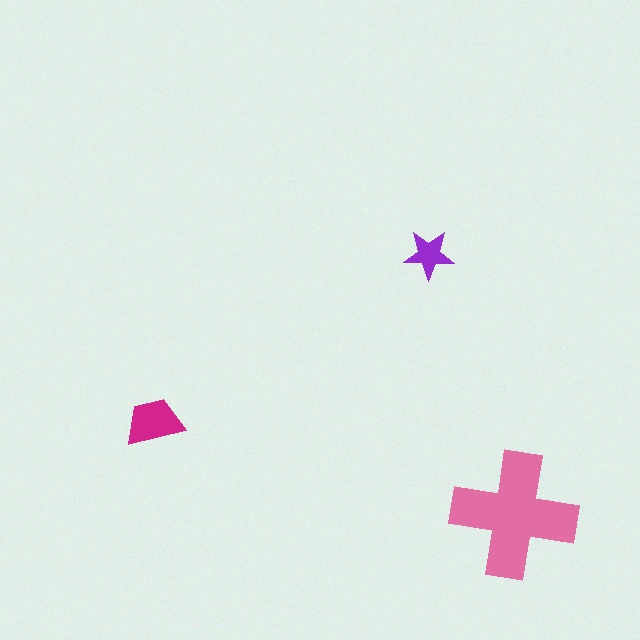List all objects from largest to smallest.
The pink cross, the magenta trapezoid, the purple star.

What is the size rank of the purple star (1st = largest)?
3rd.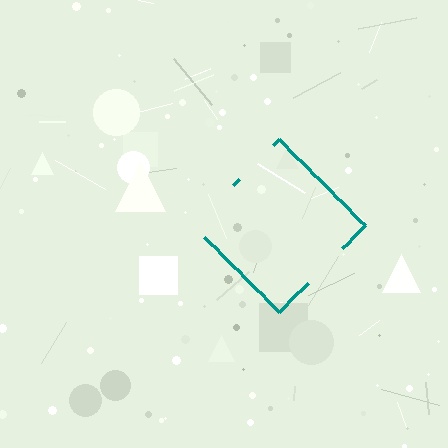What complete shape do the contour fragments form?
The contour fragments form a diamond.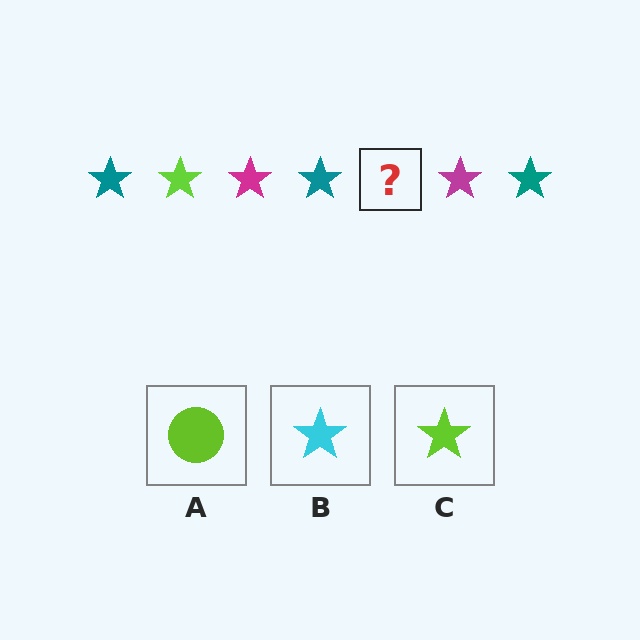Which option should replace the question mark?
Option C.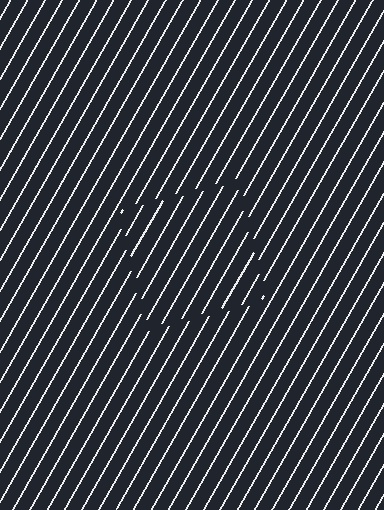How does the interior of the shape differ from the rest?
The interior of the shape contains the same grating, shifted by half a period — the contour is defined by the phase discontinuity where line-ends from the inner and outer gratings abut.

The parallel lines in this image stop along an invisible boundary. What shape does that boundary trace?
An illusory square. The interior of the shape contains the same grating, shifted by half a period — the contour is defined by the phase discontinuity where line-ends from the inner and outer gratings abut.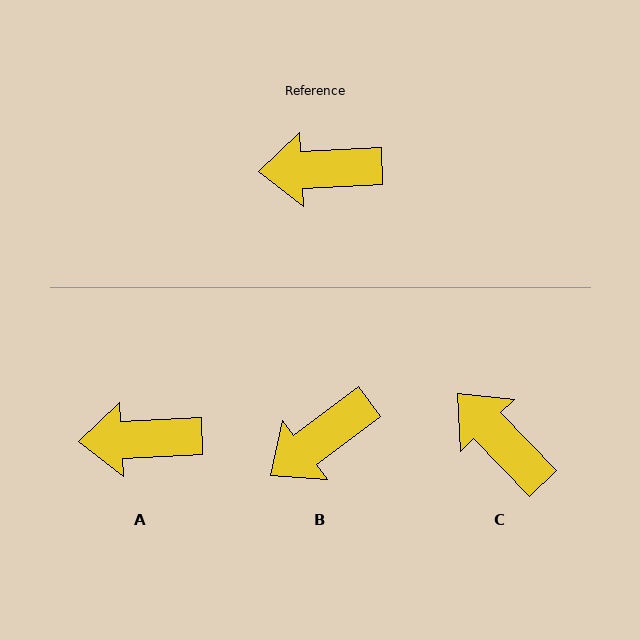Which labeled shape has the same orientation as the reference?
A.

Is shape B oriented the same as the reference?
No, it is off by about 34 degrees.